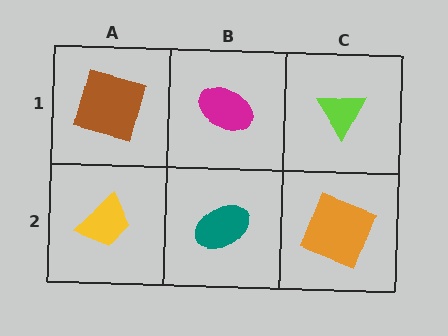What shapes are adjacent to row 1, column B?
A teal ellipse (row 2, column B), a brown square (row 1, column A), a lime triangle (row 1, column C).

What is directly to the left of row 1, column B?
A brown square.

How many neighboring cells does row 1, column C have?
2.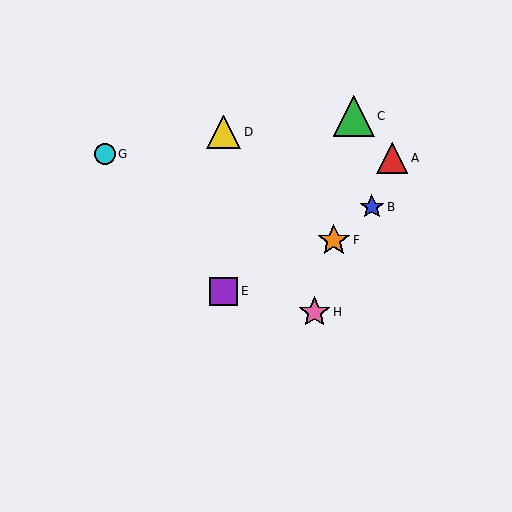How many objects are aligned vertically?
2 objects (D, E) are aligned vertically.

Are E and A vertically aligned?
No, E is at x≈224 and A is at x≈392.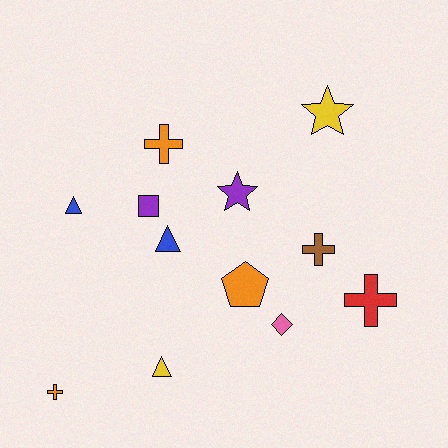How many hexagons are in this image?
There are no hexagons.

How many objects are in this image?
There are 12 objects.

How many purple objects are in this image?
There are 2 purple objects.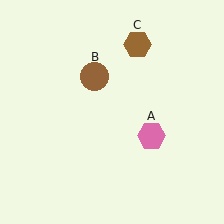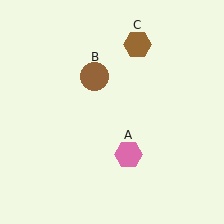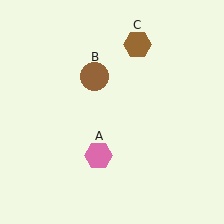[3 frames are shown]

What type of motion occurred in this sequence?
The pink hexagon (object A) rotated clockwise around the center of the scene.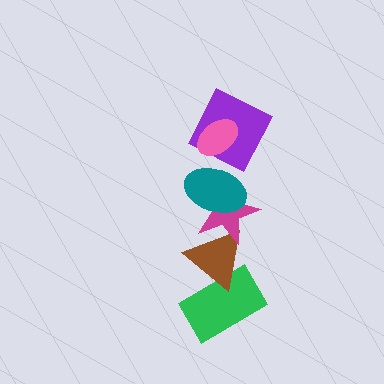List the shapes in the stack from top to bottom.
From top to bottom: the pink ellipse, the purple square, the teal ellipse, the magenta star, the brown triangle, the green rectangle.